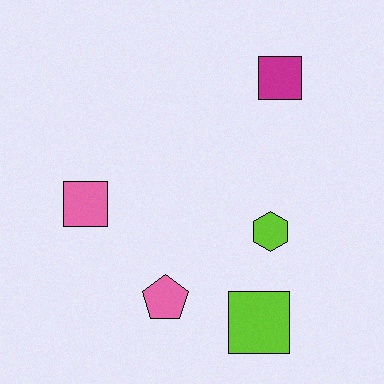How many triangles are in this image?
There are no triangles.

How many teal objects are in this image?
There are no teal objects.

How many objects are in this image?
There are 5 objects.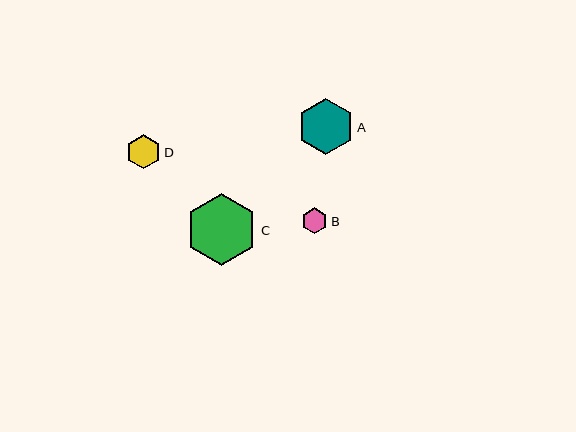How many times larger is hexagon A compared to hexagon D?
Hexagon A is approximately 1.7 times the size of hexagon D.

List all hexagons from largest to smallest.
From largest to smallest: C, A, D, B.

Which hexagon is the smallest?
Hexagon B is the smallest with a size of approximately 26 pixels.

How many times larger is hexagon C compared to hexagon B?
Hexagon C is approximately 2.8 times the size of hexagon B.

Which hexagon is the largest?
Hexagon C is the largest with a size of approximately 72 pixels.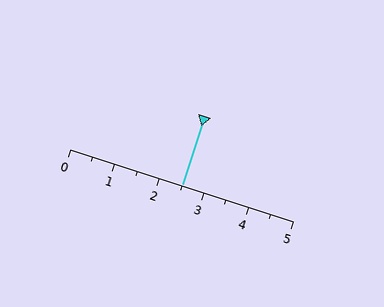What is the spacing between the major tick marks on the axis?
The major ticks are spaced 1 apart.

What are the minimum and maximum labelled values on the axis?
The axis runs from 0 to 5.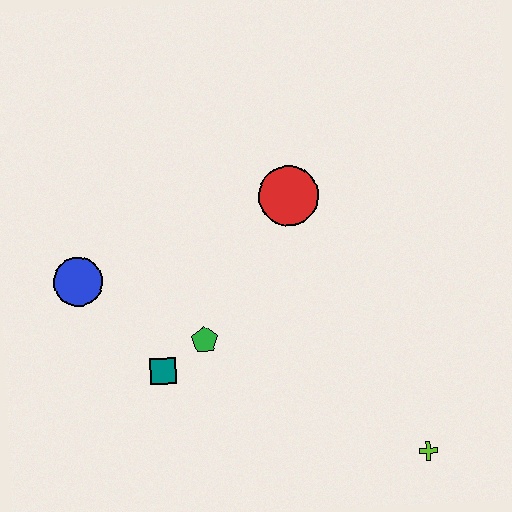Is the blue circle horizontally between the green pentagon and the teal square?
No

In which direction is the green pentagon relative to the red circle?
The green pentagon is below the red circle.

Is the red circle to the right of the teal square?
Yes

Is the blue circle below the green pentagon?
No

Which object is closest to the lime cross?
The green pentagon is closest to the lime cross.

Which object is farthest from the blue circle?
The lime cross is farthest from the blue circle.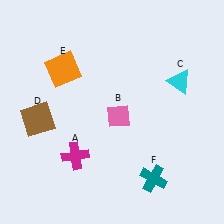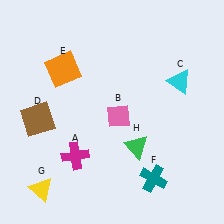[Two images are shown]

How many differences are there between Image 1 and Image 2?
There are 2 differences between the two images.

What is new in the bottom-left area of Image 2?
A yellow triangle (G) was added in the bottom-left area of Image 2.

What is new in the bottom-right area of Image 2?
A green triangle (H) was added in the bottom-right area of Image 2.